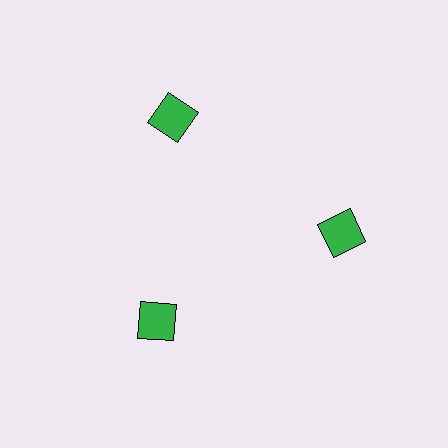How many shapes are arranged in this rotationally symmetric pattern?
There are 3 shapes, arranged in 3 groups of 1.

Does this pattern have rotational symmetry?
Yes, this pattern has 3-fold rotational symmetry. It looks the same after rotating 120 degrees around the center.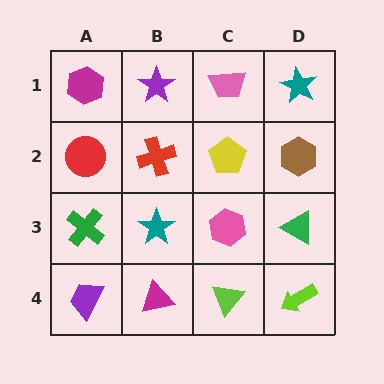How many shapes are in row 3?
4 shapes.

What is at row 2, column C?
A yellow pentagon.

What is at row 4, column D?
A lime arrow.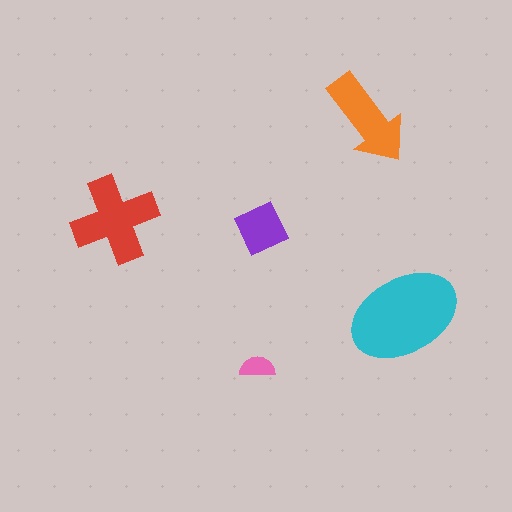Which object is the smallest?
The pink semicircle.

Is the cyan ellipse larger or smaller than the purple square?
Larger.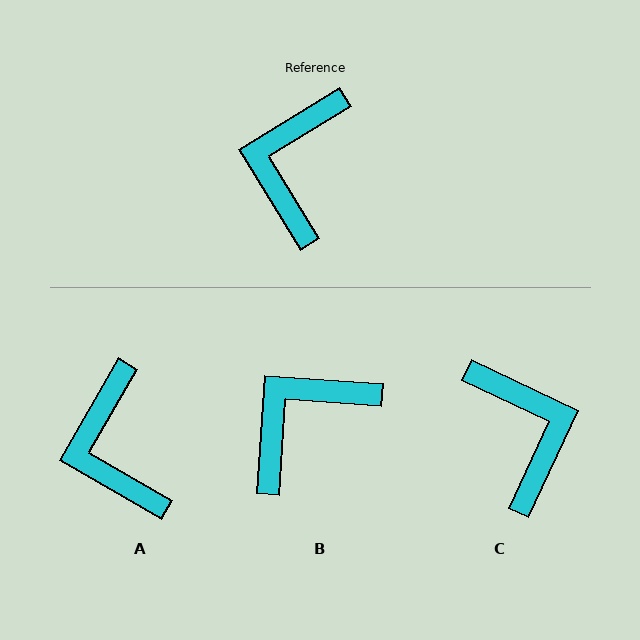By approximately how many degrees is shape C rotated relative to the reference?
Approximately 147 degrees clockwise.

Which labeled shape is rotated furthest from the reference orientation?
C, about 147 degrees away.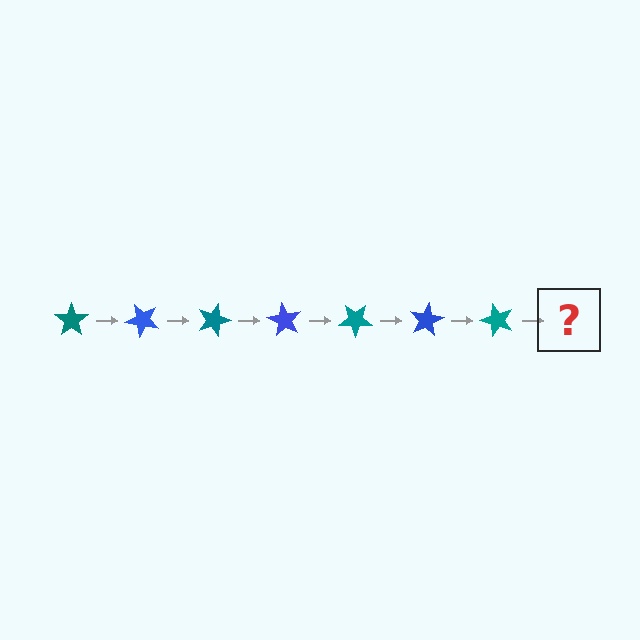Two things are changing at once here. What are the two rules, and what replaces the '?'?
The two rules are that it rotates 45 degrees each step and the color cycles through teal and blue. The '?' should be a blue star, rotated 315 degrees from the start.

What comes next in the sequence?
The next element should be a blue star, rotated 315 degrees from the start.